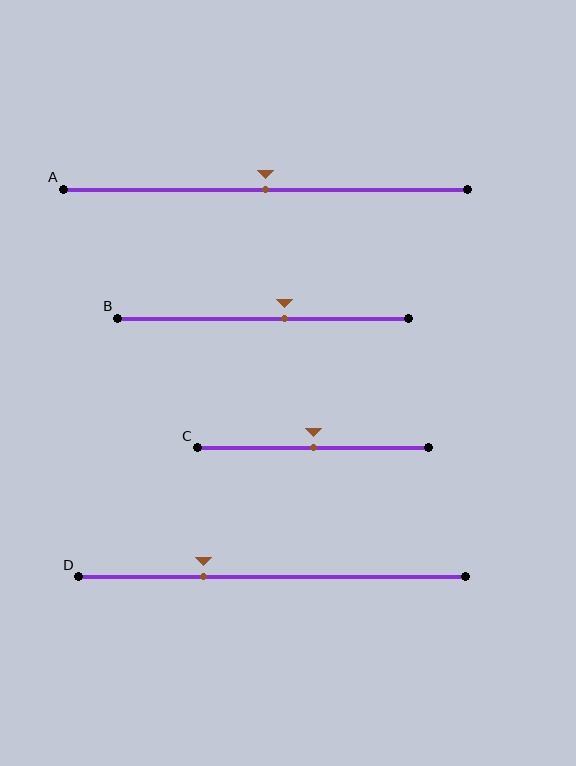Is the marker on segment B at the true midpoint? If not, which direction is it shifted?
No, the marker on segment B is shifted to the right by about 7% of the segment length.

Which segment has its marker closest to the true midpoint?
Segment A has its marker closest to the true midpoint.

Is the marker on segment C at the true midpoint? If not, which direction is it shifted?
Yes, the marker on segment C is at the true midpoint.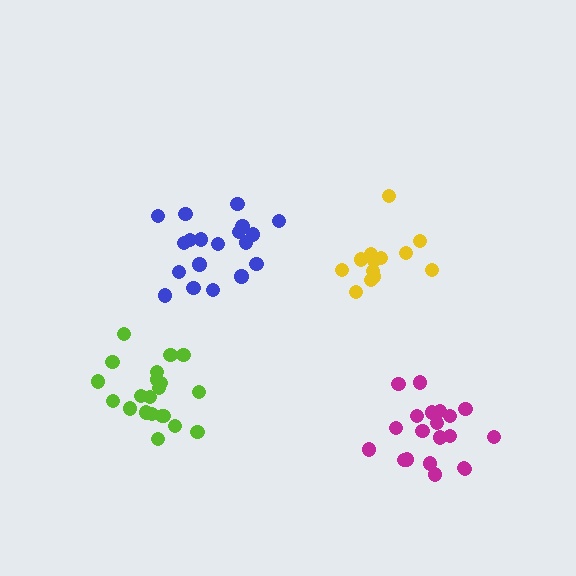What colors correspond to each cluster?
The clusters are colored: blue, lime, yellow, magenta.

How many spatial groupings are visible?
There are 4 spatial groupings.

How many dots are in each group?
Group 1: 19 dots, Group 2: 21 dots, Group 3: 15 dots, Group 4: 21 dots (76 total).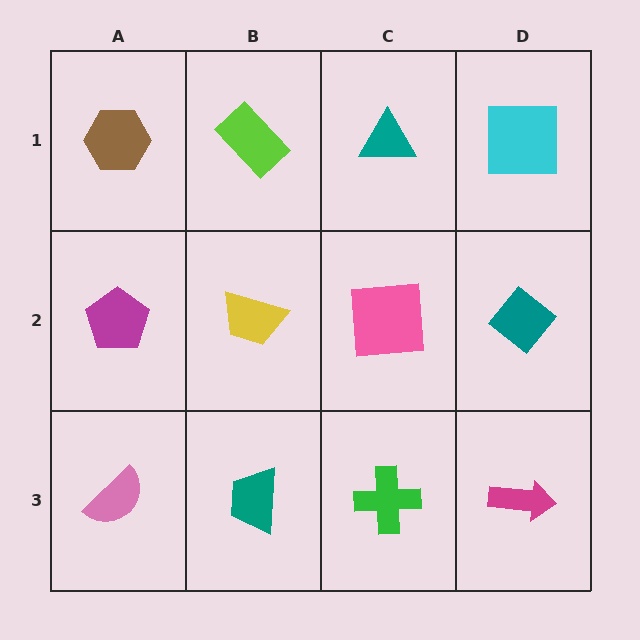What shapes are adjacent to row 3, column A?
A magenta pentagon (row 2, column A), a teal trapezoid (row 3, column B).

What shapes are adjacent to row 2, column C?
A teal triangle (row 1, column C), a green cross (row 3, column C), a yellow trapezoid (row 2, column B), a teal diamond (row 2, column D).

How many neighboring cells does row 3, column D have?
2.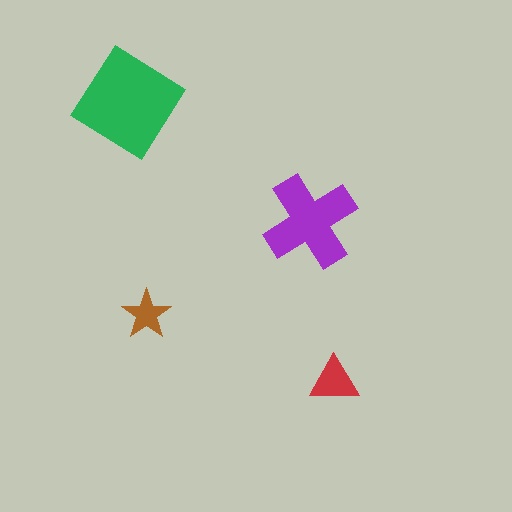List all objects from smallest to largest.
The brown star, the red triangle, the purple cross, the green diamond.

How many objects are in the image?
There are 4 objects in the image.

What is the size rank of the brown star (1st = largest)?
4th.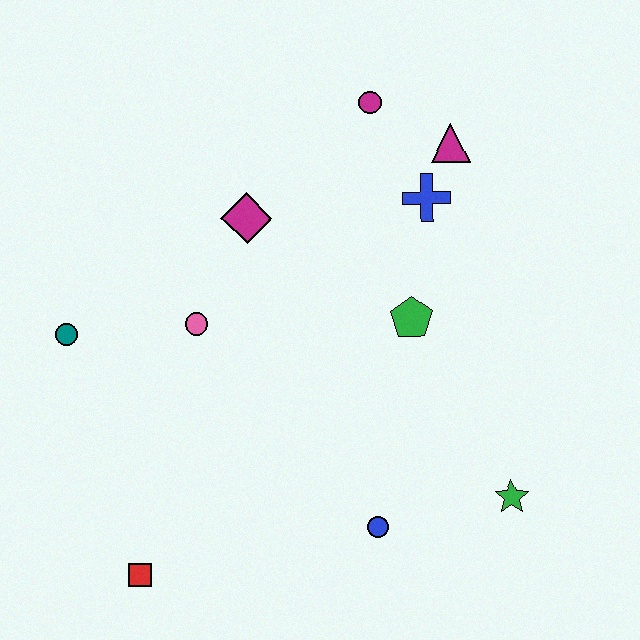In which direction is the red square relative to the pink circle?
The red square is below the pink circle.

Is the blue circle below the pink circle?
Yes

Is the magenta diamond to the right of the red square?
Yes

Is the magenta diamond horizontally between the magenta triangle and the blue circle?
No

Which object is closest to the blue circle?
The green star is closest to the blue circle.